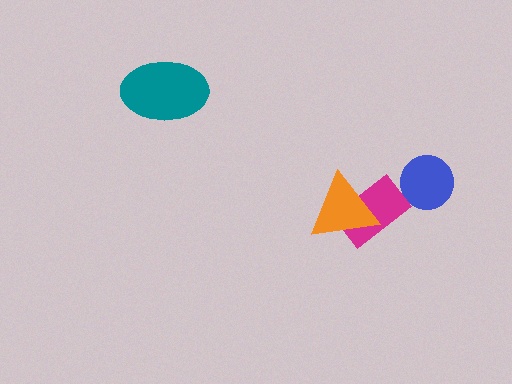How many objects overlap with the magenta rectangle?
1 object overlaps with the magenta rectangle.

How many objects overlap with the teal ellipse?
0 objects overlap with the teal ellipse.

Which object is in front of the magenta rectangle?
The orange triangle is in front of the magenta rectangle.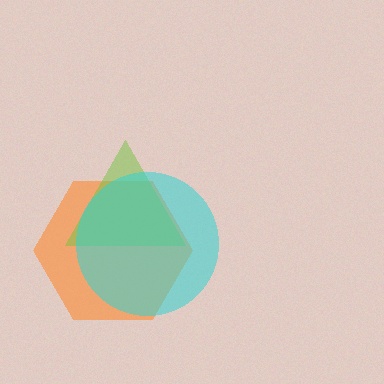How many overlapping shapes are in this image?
There are 3 overlapping shapes in the image.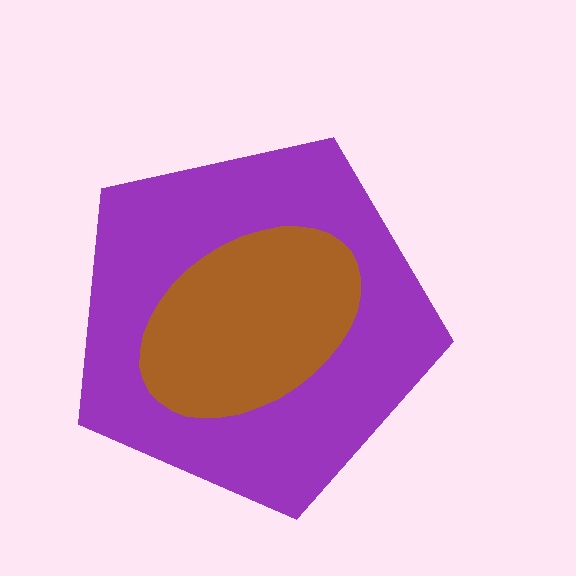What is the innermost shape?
The brown ellipse.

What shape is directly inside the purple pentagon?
The brown ellipse.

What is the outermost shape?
The purple pentagon.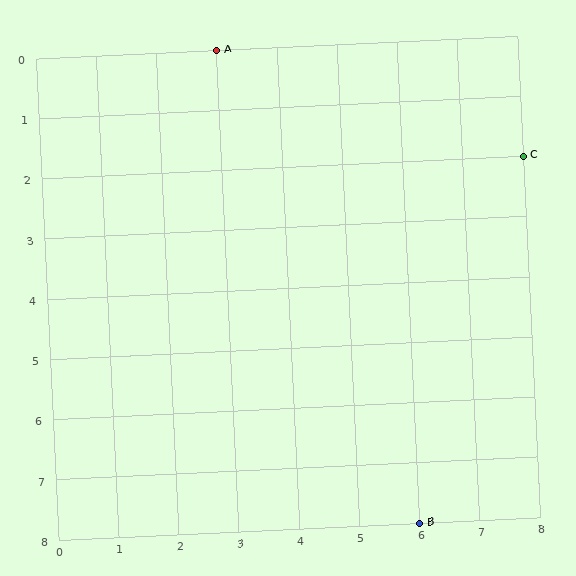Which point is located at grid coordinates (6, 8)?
Point B is at (6, 8).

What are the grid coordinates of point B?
Point B is at grid coordinates (6, 8).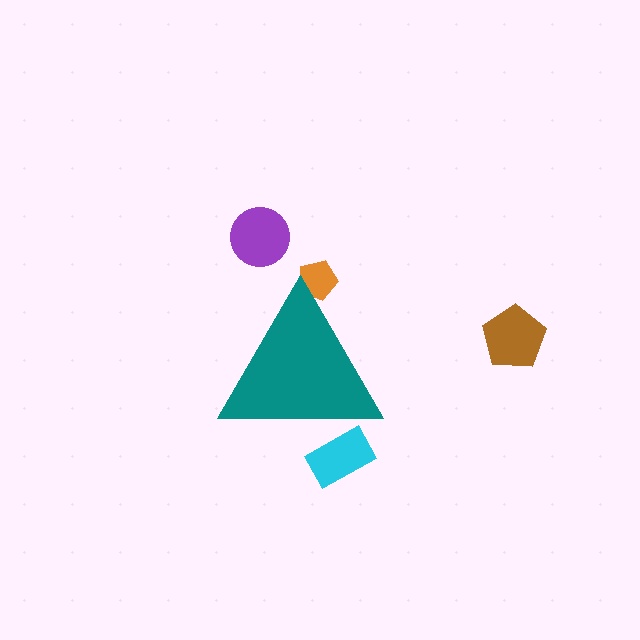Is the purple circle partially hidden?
No, the purple circle is fully visible.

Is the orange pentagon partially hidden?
Yes, the orange pentagon is partially hidden behind the teal triangle.